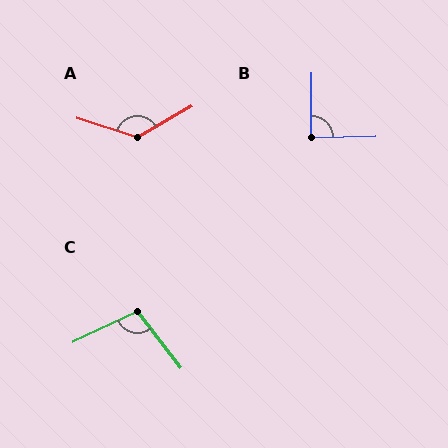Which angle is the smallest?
B, at approximately 88 degrees.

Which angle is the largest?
A, at approximately 132 degrees.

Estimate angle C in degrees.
Approximately 102 degrees.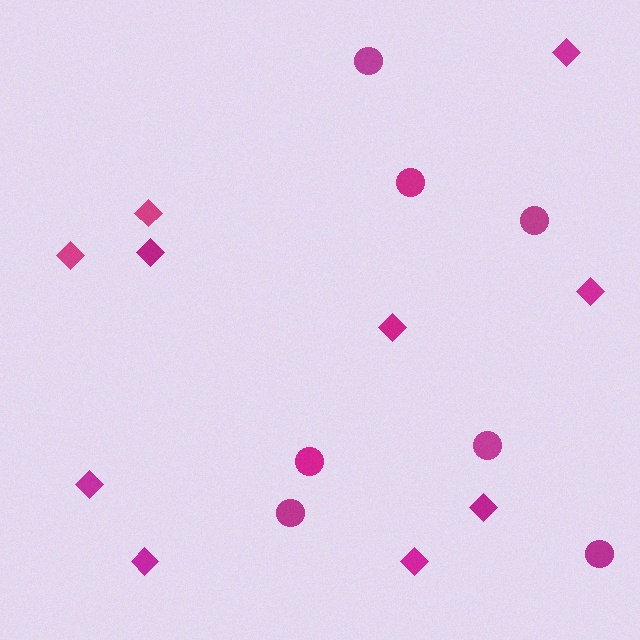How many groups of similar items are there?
There are 2 groups: one group of diamonds (10) and one group of circles (7).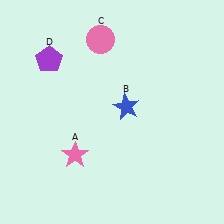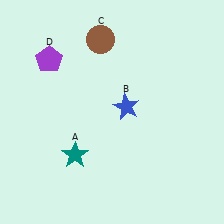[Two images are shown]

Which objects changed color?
A changed from pink to teal. C changed from pink to brown.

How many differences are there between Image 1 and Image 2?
There are 2 differences between the two images.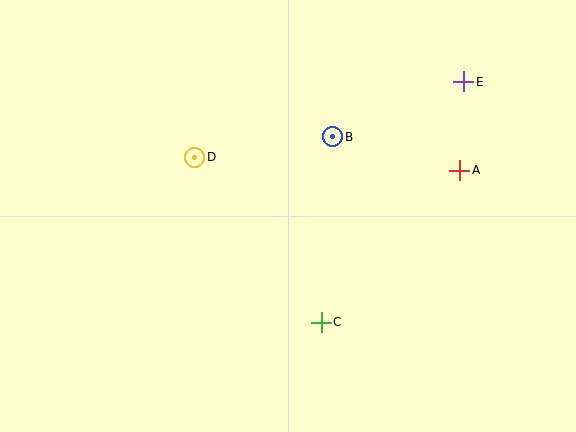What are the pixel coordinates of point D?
Point D is at (195, 157).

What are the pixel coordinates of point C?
Point C is at (321, 322).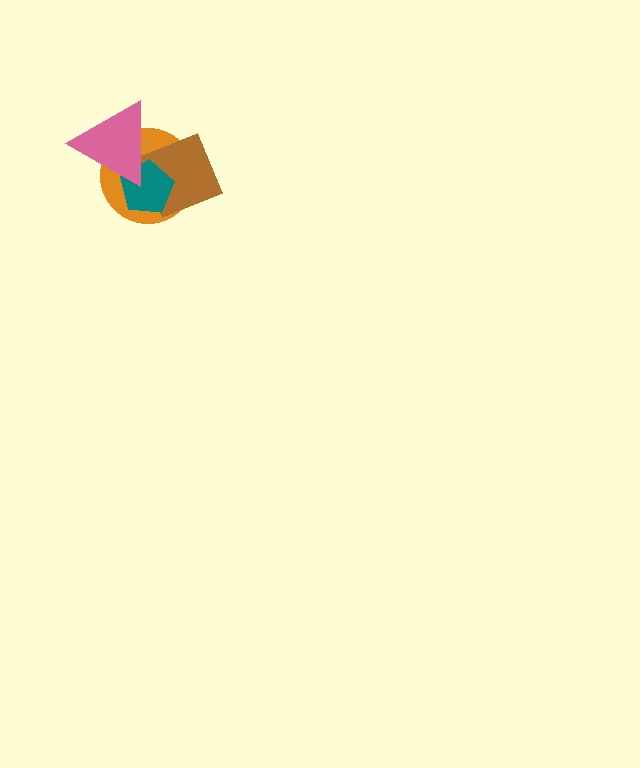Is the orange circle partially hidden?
Yes, it is partially covered by another shape.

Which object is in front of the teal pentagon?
The pink triangle is in front of the teal pentagon.